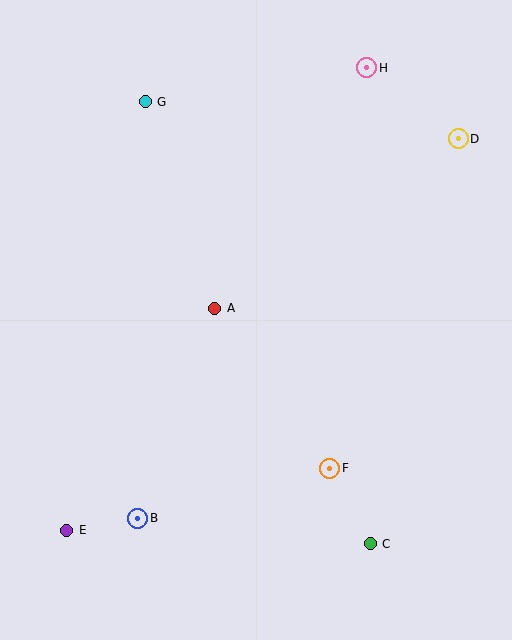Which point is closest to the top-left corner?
Point G is closest to the top-left corner.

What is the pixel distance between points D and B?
The distance between D and B is 497 pixels.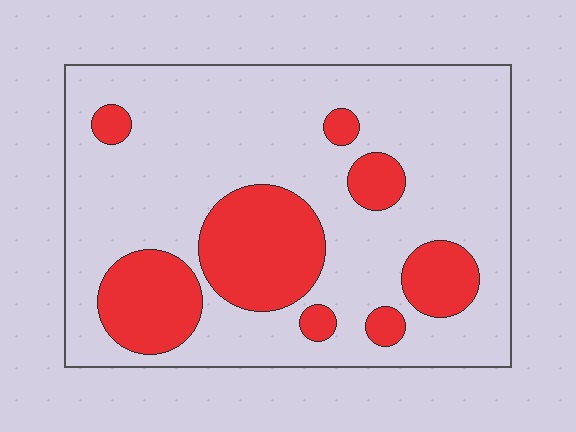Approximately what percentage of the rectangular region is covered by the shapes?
Approximately 25%.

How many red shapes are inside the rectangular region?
8.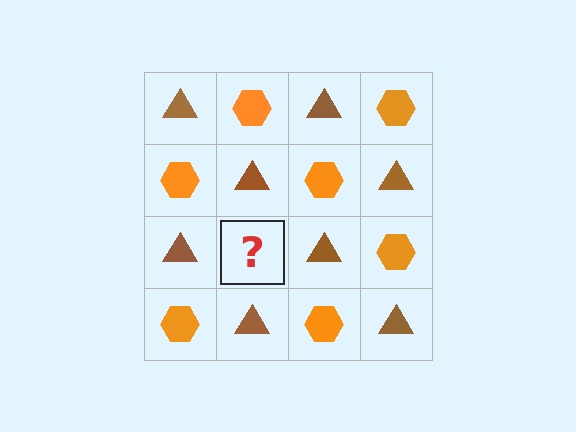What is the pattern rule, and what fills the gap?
The rule is that it alternates brown triangle and orange hexagon in a checkerboard pattern. The gap should be filled with an orange hexagon.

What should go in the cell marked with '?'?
The missing cell should contain an orange hexagon.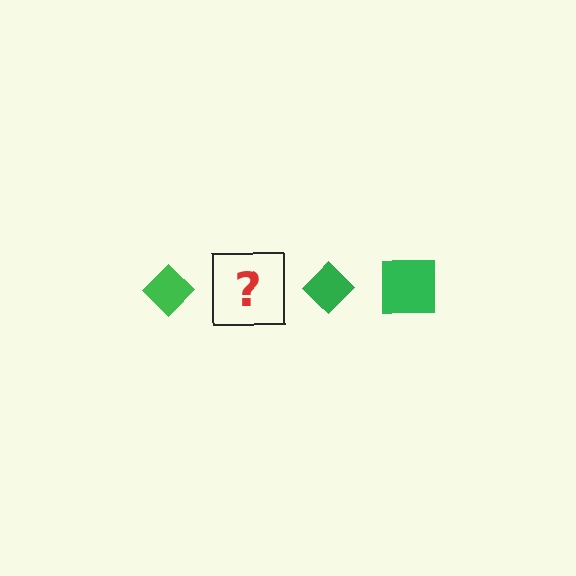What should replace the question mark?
The question mark should be replaced with a green square.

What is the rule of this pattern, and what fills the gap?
The rule is that the pattern cycles through diamond, square shapes in green. The gap should be filled with a green square.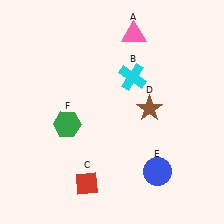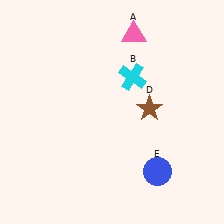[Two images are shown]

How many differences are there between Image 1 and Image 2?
There are 2 differences between the two images.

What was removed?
The green hexagon (F), the red diamond (C) were removed in Image 2.